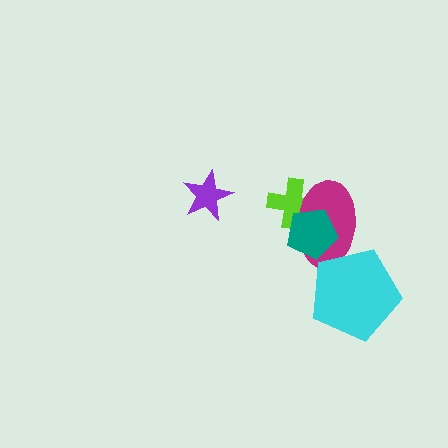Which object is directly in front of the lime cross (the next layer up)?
The magenta ellipse is directly in front of the lime cross.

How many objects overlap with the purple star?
0 objects overlap with the purple star.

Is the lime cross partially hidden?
Yes, it is partially covered by another shape.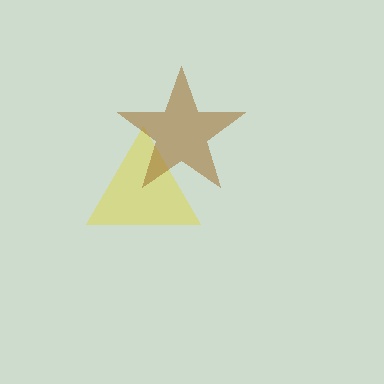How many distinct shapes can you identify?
There are 2 distinct shapes: a yellow triangle, a brown star.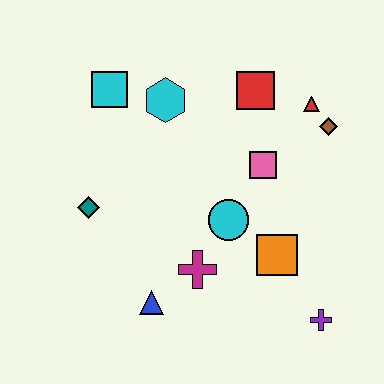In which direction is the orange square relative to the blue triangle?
The orange square is to the right of the blue triangle.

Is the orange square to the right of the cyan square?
Yes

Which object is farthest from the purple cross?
The cyan square is farthest from the purple cross.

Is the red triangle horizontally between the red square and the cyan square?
No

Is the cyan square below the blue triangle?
No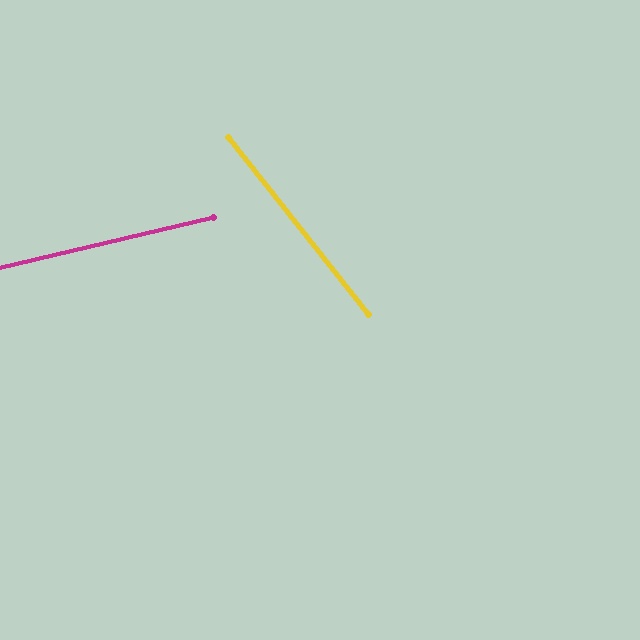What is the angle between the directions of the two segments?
Approximately 65 degrees.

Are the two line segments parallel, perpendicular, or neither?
Neither parallel nor perpendicular — they differ by about 65°.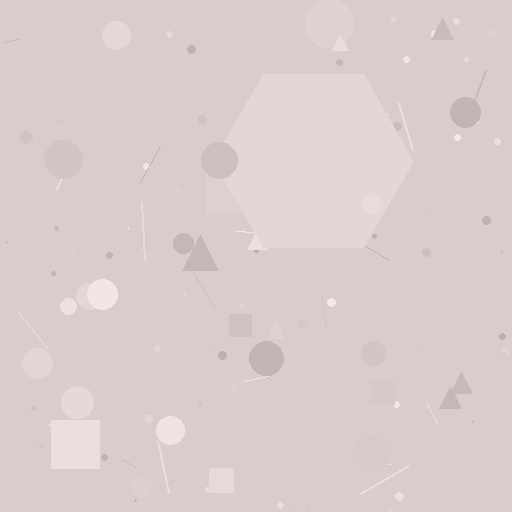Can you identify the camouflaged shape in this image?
The camouflaged shape is a hexagon.